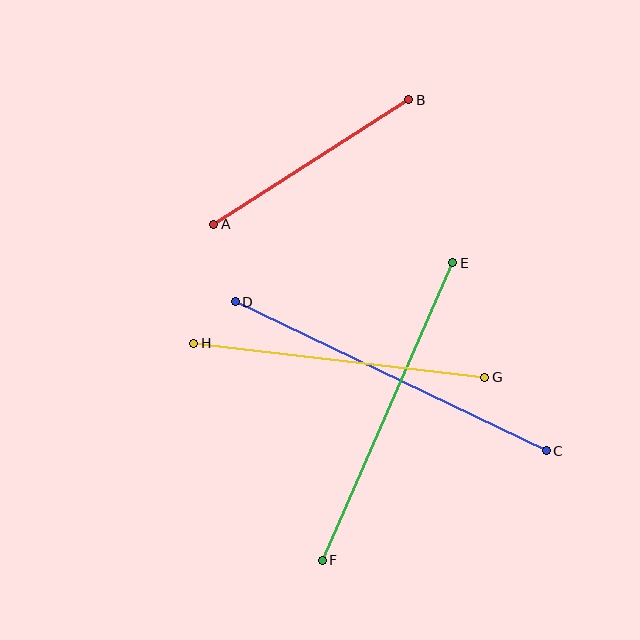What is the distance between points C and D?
The distance is approximately 345 pixels.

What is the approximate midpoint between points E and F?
The midpoint is at approximately (387, 412) pixels.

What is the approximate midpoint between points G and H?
The midpoint is at approximately (339, 360) pixels.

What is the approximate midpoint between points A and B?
The midpoint is at approximately (311, 162) pixels.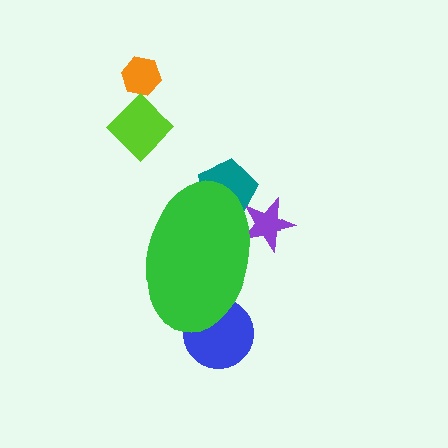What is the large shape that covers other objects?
A green ellipse.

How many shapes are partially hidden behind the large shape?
3 shapes are partially hidden.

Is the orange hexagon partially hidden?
No, the orange hexagon is fully visible.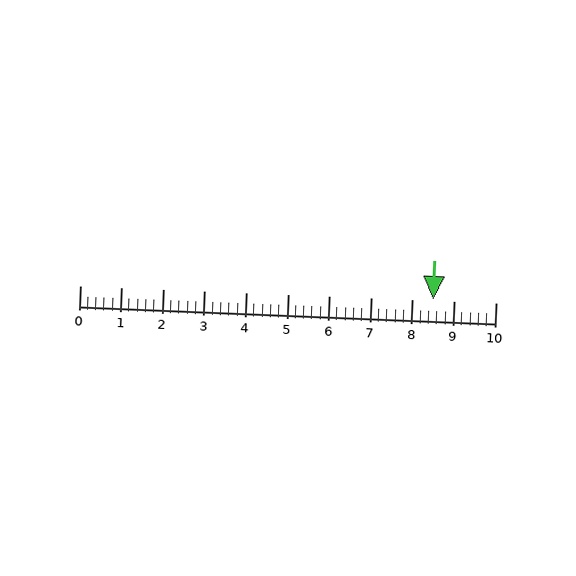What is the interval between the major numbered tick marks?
The major tick marks are spaced 1 units apart.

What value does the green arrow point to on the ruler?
The green arrow points to approximately 8.5.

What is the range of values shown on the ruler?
The ruler shows values from 0 to 10.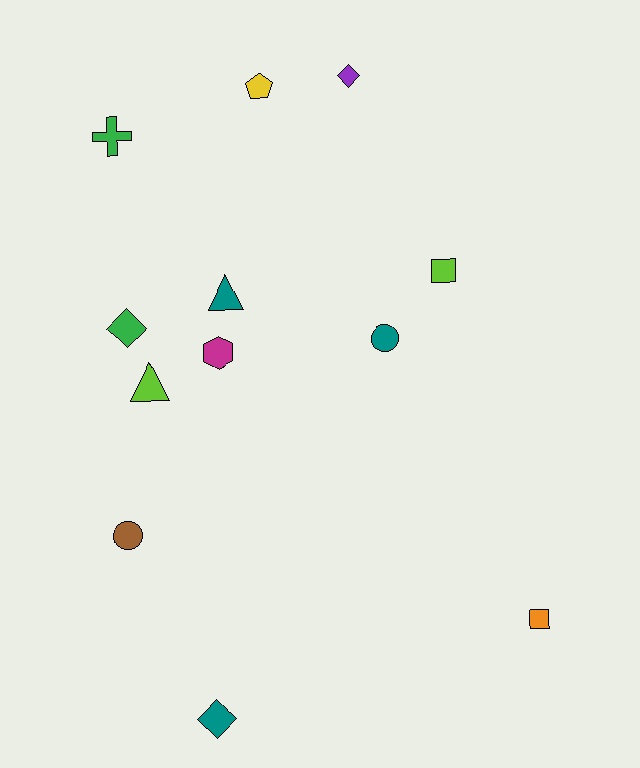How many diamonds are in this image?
There are 3 diamonds.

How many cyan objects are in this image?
There are no cyan objects.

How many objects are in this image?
There are 12 objects.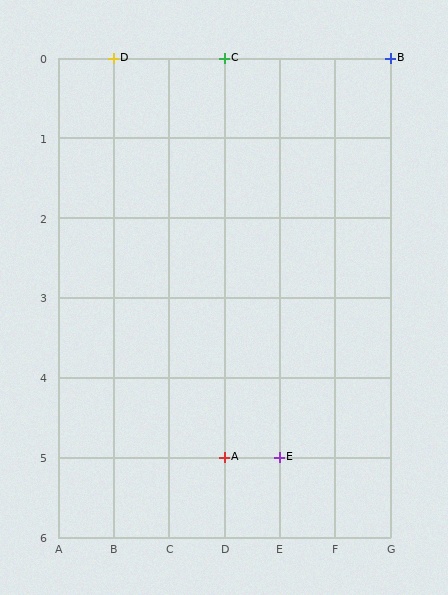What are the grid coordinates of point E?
Point E is at grid coordinates (E, 5).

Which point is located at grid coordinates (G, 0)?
Point B is at (G, 0).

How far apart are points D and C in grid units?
Points D and C are 2 columns apart.